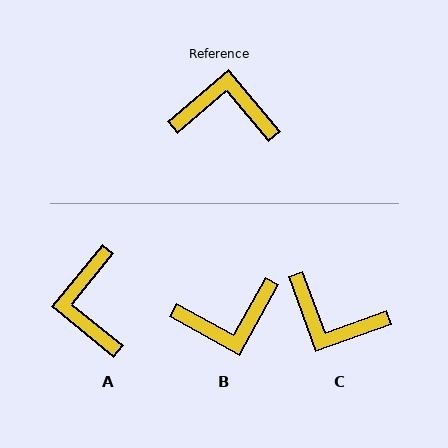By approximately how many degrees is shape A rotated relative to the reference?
Approximately 101 degrees counter-clockwise.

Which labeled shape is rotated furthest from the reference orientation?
C, about 160 degrees away.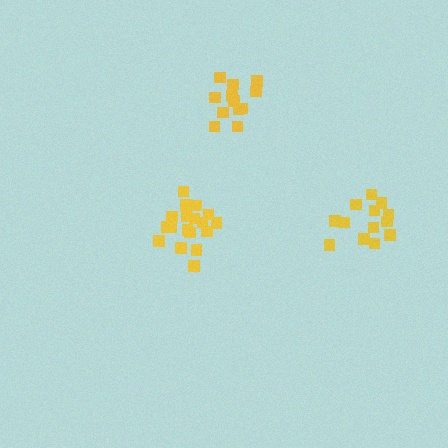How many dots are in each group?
Group 1: 18 dots, Group 2: 14 dots, Group 3: 13 dots (45 total).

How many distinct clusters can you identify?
There are 3 distinct clusters.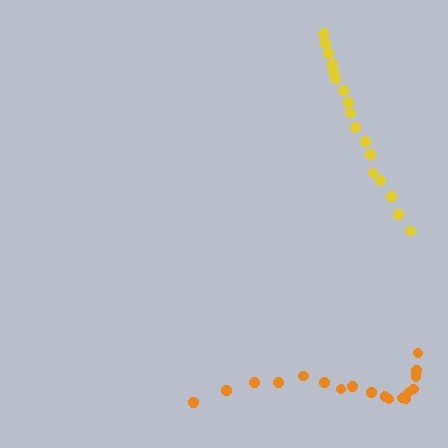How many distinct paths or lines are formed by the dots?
There are 2 distinct paths.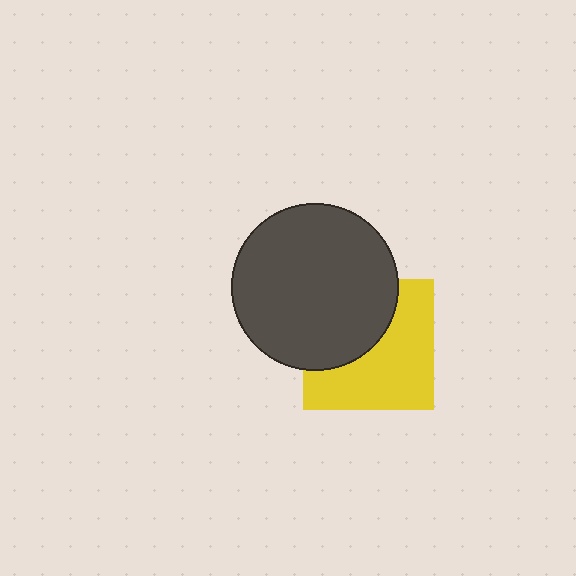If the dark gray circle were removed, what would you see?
You would see the complete yellow square.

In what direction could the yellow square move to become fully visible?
The yellow square could move toward the lower-right. That would shift it out from behind the dark gray circle entirely.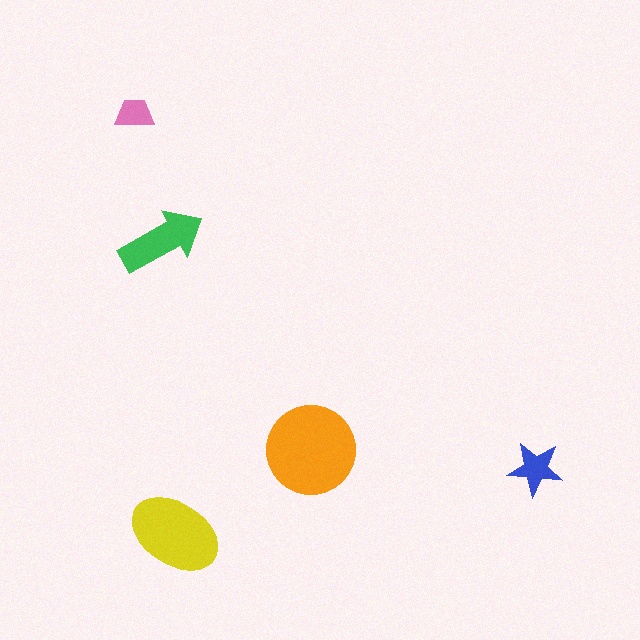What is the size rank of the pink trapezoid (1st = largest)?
5th.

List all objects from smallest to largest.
The pink trapezoid, the blue star, the green arrow, the yellow ellipse, the orange circle.